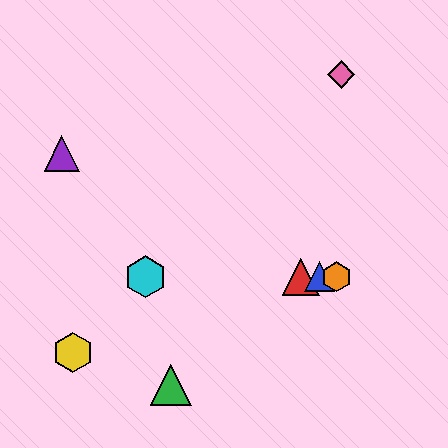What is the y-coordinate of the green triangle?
The green triangle is at y≈385.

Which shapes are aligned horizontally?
The red triangle, the blue triangle, the orange hexagon, the cyan hexagon are aligned horizontally.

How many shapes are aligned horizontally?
4 shapes (the red triangle, the blue triangle, the orange hexagon, the cyan hexagon) are aligned horizontally.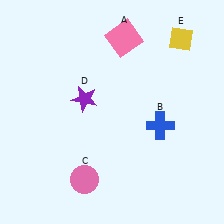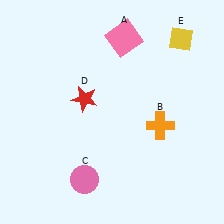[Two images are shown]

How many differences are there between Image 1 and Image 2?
There are 2 differences between the two images.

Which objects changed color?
B changed from blue to orange. D changed from purple to red.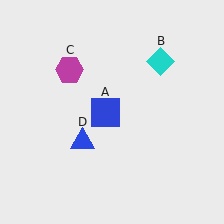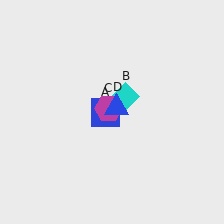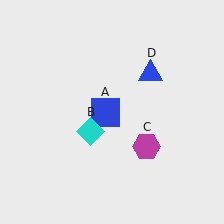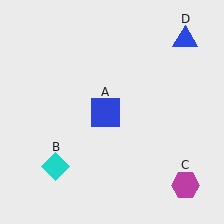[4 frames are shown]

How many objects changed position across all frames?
3 objects changed position: cyan diamond (object B), magenta hexagon (object C), blue triangle (object D).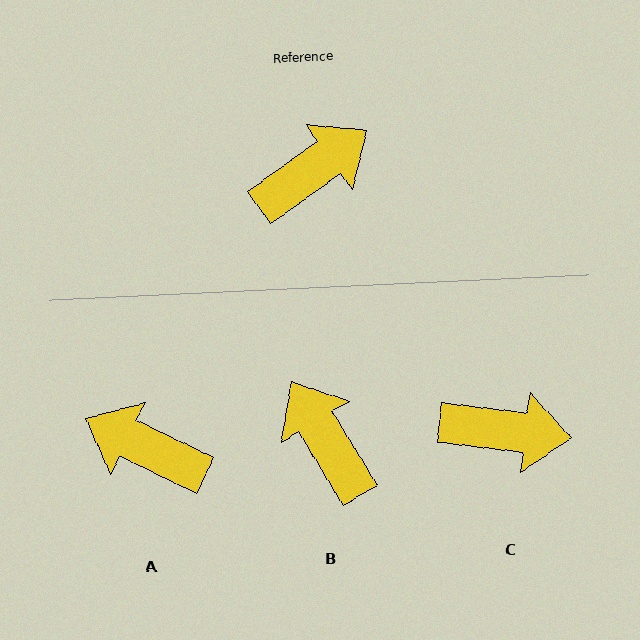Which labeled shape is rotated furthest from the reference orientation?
A, about 119 degrees away.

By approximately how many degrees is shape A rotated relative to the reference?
Approximately 119 degrees counter-clockwise.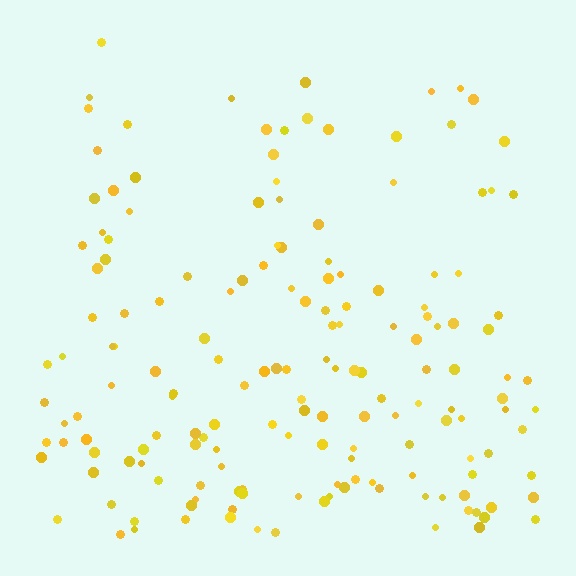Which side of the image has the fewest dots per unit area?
The top.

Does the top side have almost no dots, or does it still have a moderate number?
Still a moderate number, just noticeably fewer than the bottom.